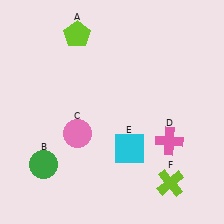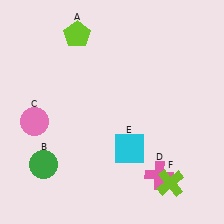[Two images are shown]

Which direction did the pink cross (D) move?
The pink cross (D) moved down.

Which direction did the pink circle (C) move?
The pink circle (C) moved left.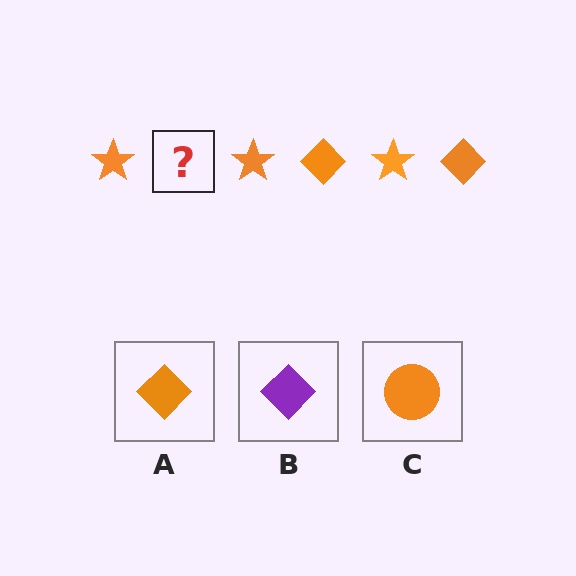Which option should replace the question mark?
Option A.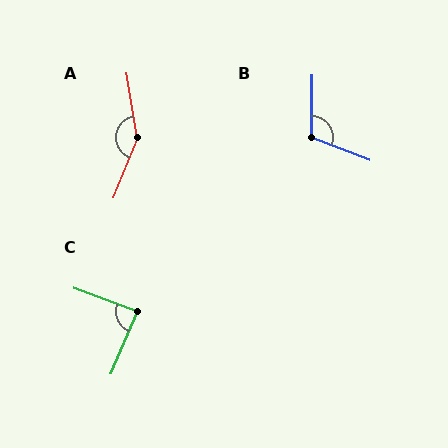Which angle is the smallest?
C, at approximately 87 degrees.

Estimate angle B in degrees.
Approximately 111 degrees.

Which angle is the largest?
A, at approximately 149 degrees.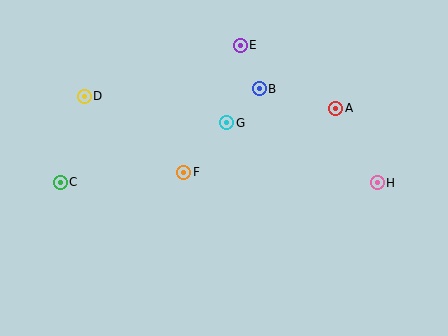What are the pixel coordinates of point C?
Point C is at (60, 182).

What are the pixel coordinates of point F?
Point F is at (184, 172).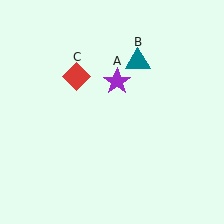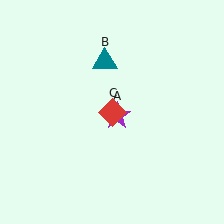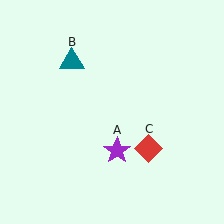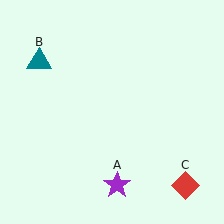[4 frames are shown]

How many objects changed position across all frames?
3 objects changed position: purple star (object A), teal triangle (object B), red diamond (object C).